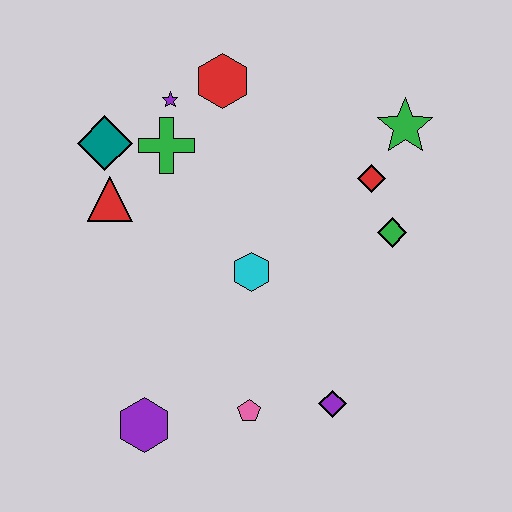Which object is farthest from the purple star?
The purple diamond is farthest from the purple star.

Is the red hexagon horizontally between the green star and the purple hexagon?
Yes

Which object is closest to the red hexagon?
The purple star is closest to the red hexagon.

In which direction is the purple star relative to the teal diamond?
The purple star is to the right of the teal diamond.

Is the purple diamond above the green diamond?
No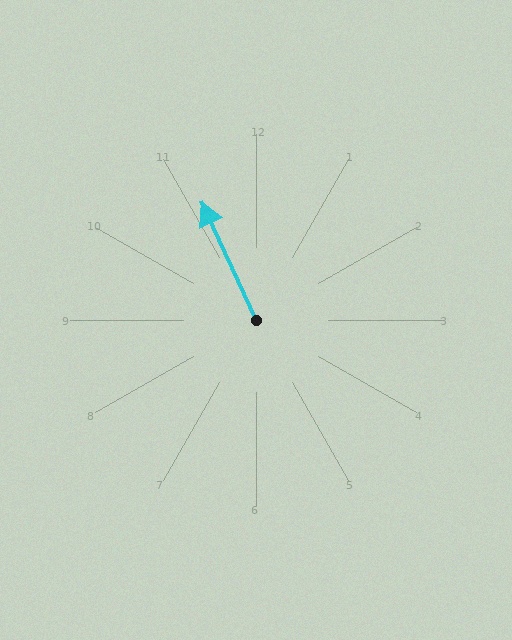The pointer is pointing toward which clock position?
Roughly 11 o'clock.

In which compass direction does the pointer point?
Northwest.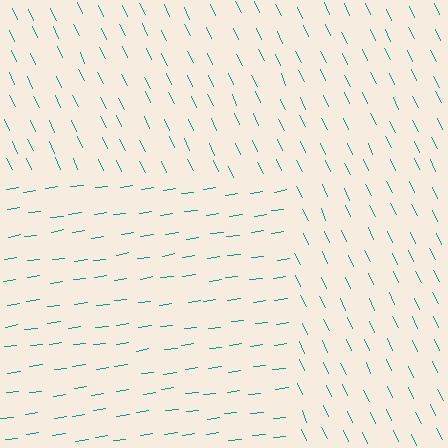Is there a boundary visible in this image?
Yes, there is a texture boundary formed by a change in line orientation.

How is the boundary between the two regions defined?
The boundary is defined purely by a change in line orientation (approximately 73 degrees difference). All lines are the same color and thickness.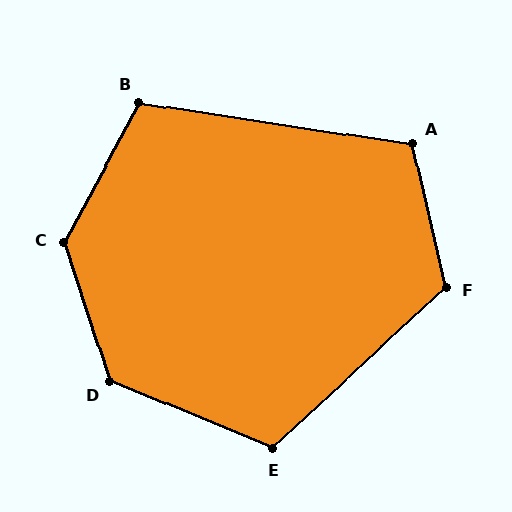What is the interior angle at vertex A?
Approximately 112 degrees (obtuse).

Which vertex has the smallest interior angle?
B, at approximately 110 degrees.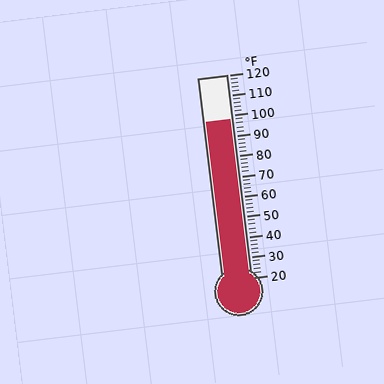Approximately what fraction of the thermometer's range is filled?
The thermometer is filled to approximately 80% of its range.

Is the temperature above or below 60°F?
The temperature is above 60°F.